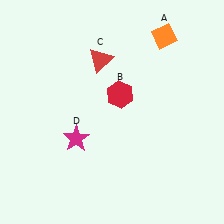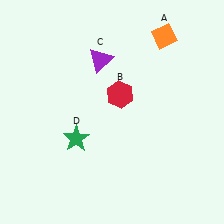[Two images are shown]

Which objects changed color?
C changed from red to purple. D changed from magenta to green.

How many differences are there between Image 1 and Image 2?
There are 2 differences between the two images.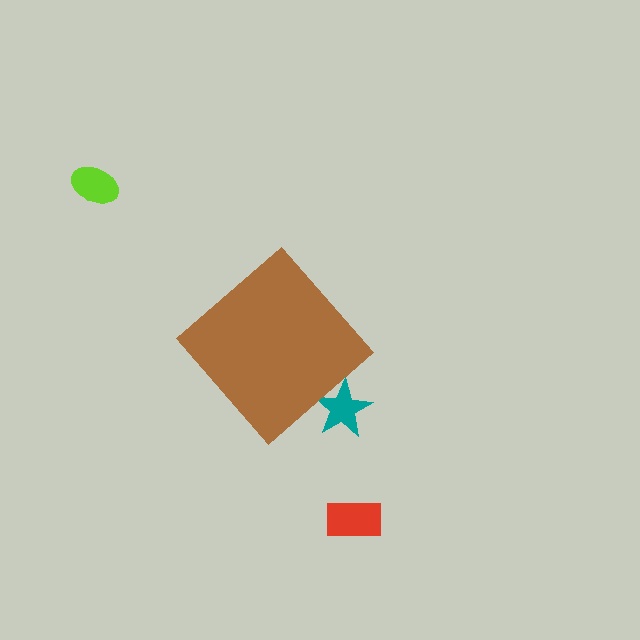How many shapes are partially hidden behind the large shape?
1 shape is partially hidden.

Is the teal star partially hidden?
Yes, the teal star is partially hidden behind the brown diamond.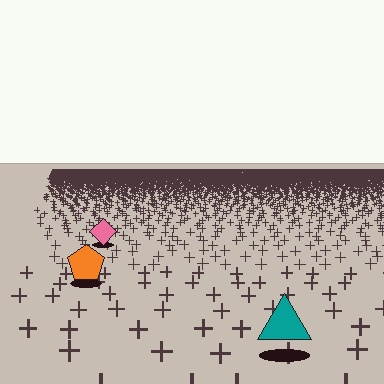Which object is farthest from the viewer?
The pink diamond is farthest from the viewer. It appears smaller and the ground texture around it is denser.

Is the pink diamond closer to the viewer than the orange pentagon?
No. The orange pentagon is closer — you can tell from the texture gradient: the ground texture is coarser near it.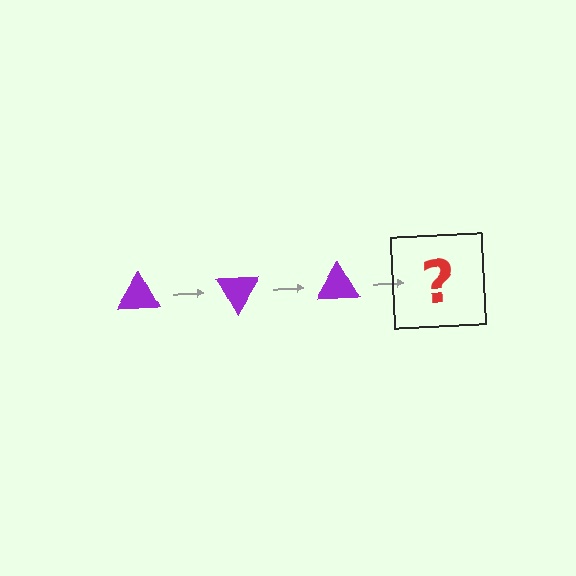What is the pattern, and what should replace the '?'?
The pattern is that the triangle rotates 60 degrees each step. The '?' should be a purple triangle rotated 180 degrees.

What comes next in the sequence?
The next element should be a purple triangle rotated 180 degrees.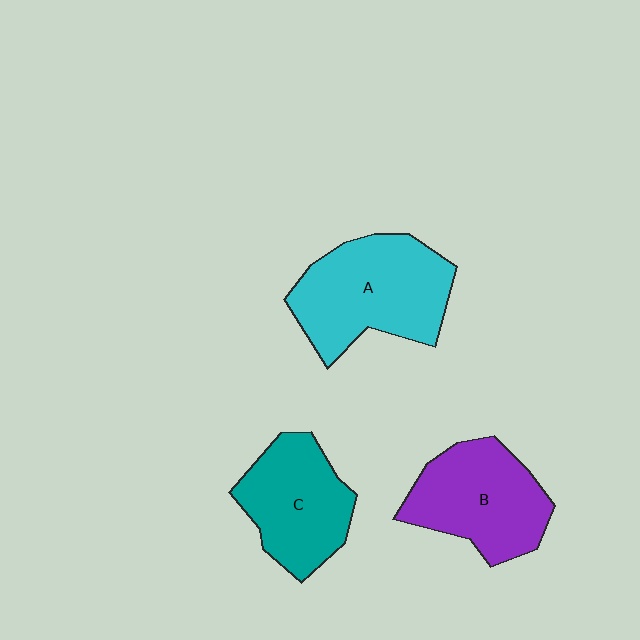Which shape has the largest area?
Shape A (cyan).